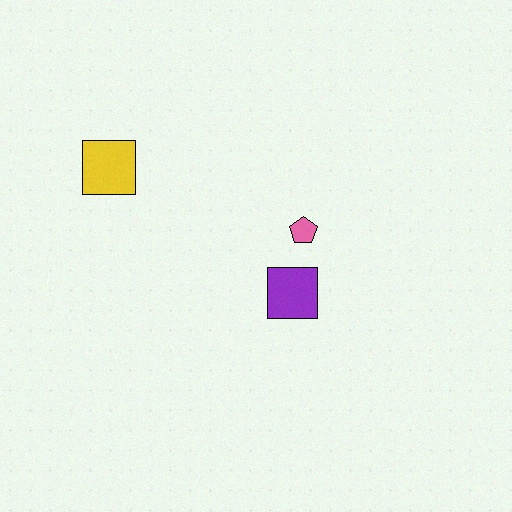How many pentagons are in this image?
There is 1 pentagon.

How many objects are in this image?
There are 3 objects.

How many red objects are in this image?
There are no red objects.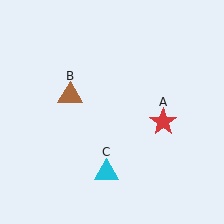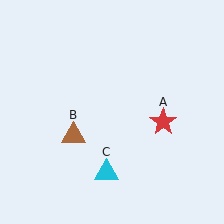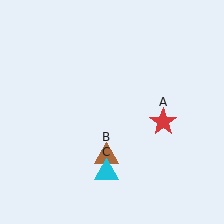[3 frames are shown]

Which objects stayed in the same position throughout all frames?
Red star (object A) and cyan triangle (object C) remained stationary.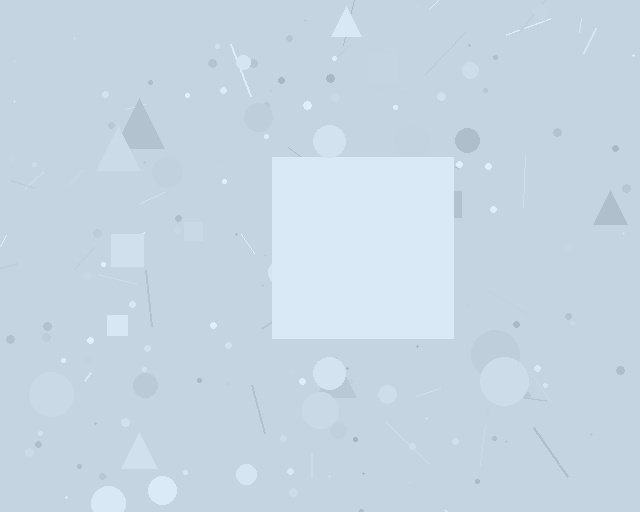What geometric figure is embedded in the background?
A square is embedded in the background.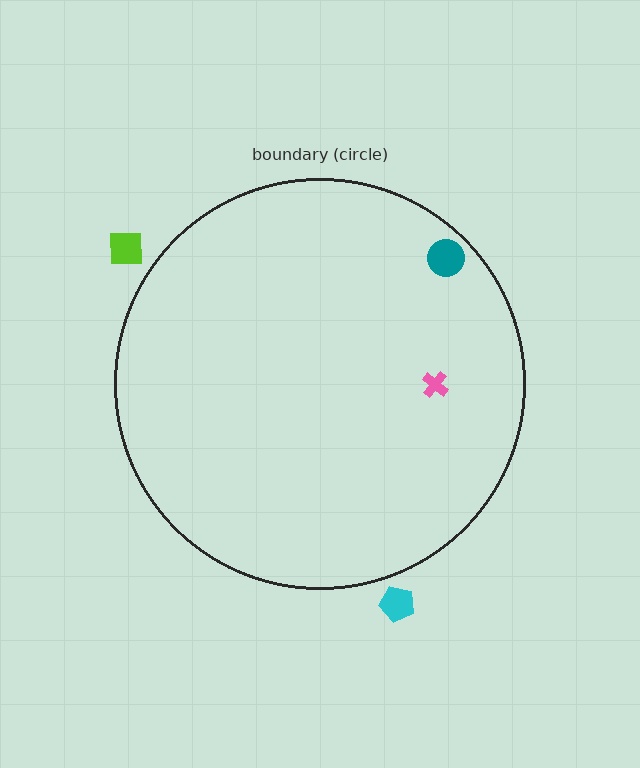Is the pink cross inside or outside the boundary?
Inside.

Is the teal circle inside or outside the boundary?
Inside.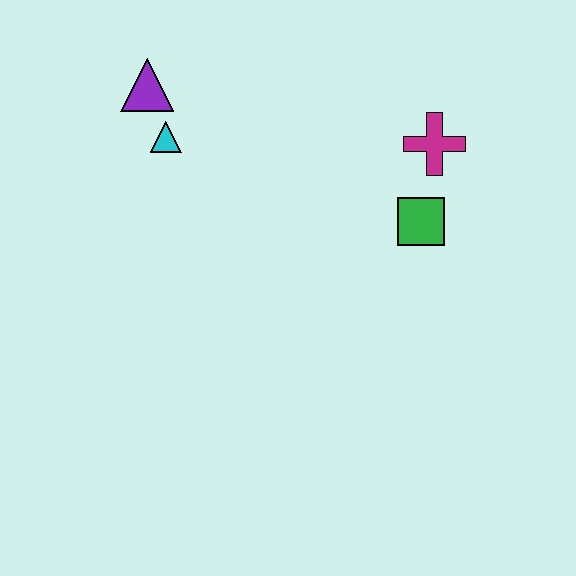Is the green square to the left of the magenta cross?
Yes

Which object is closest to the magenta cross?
The green square is closest to the magenta cross.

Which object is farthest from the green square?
The purple triangle is farthest from the green square.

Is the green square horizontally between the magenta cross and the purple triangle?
Yes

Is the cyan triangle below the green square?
No